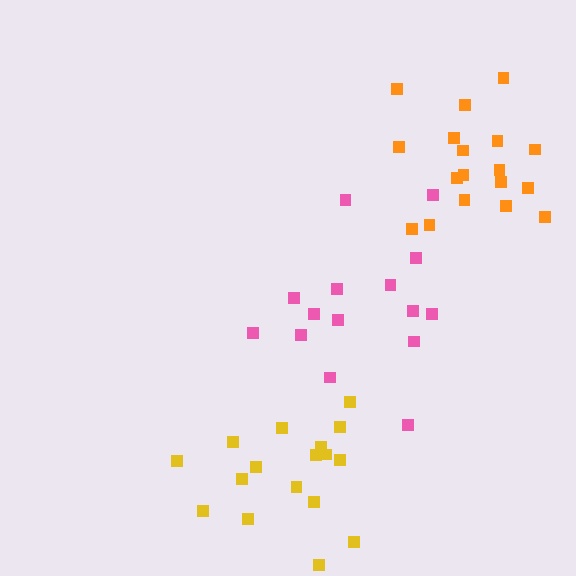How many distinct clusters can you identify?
There are 3 distinct clusters.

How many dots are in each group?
Group 1: 17 dots, Group 2: 15 dots, Group 3: 18 dots (50 total).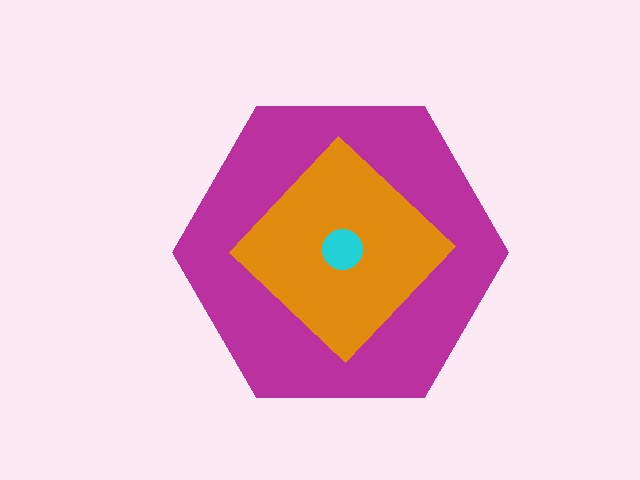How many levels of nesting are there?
3.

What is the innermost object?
The cyan circle.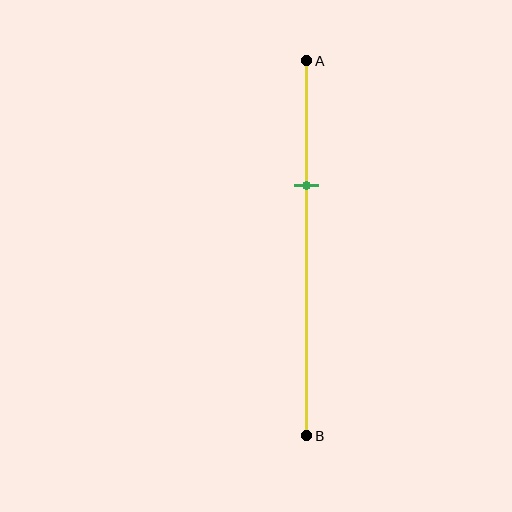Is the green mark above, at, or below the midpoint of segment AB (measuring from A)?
The green mark is above the midpoint of segment AB.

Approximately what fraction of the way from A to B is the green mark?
The green mark is approximately 35% of the way from A to B.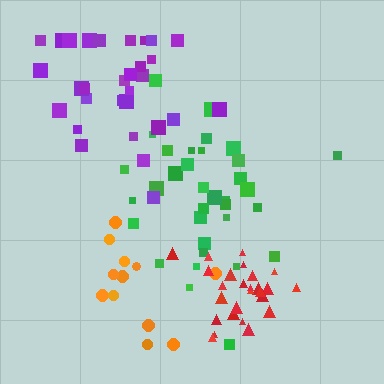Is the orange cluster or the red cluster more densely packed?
Red.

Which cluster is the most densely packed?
Red.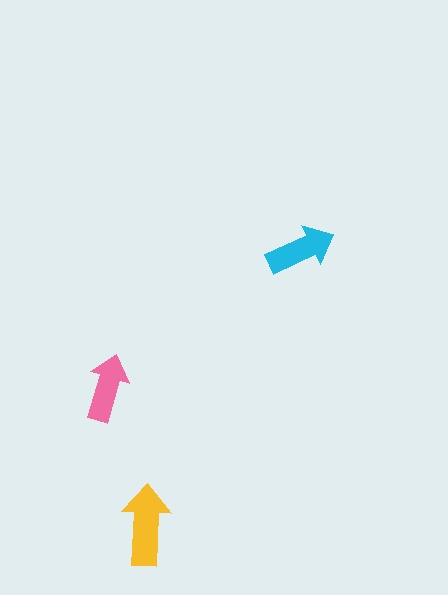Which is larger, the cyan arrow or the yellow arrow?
The yellow one.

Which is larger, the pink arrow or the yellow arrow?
The yellow one.